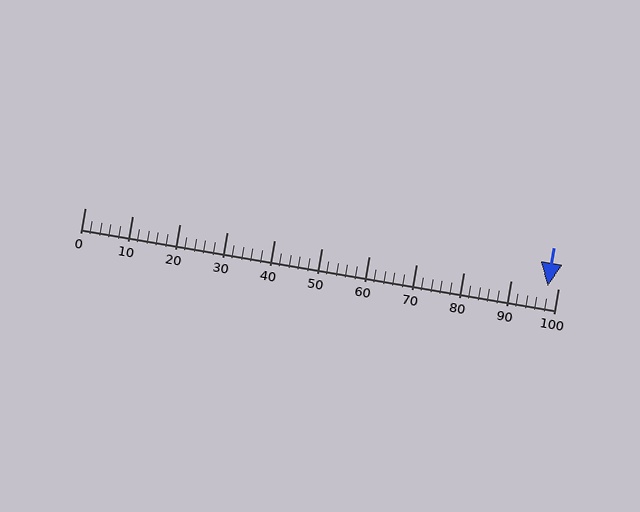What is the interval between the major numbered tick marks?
The major tick marks are spaced 10 units apart.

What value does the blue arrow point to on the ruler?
The blue arrow points to approximately 98.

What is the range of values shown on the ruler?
The ruler shows values from 0 to 100.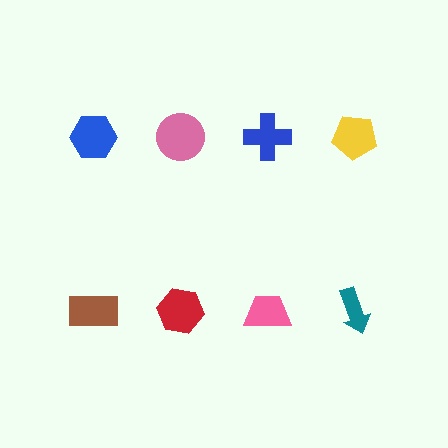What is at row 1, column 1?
A blue hexagon.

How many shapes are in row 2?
4 shapes.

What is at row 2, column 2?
A red hexagon.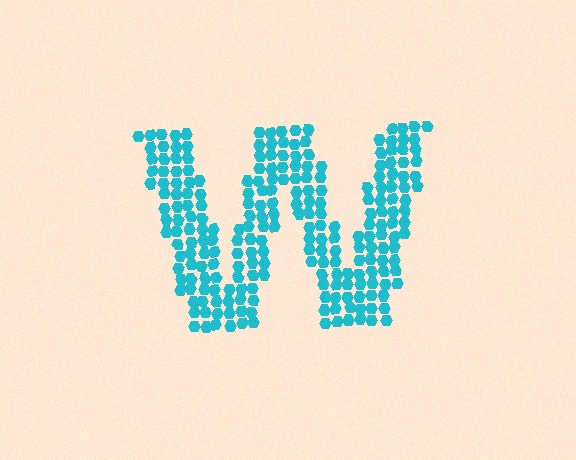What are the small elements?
The small elements are hexagons.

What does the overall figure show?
The overall figure shows the letter W.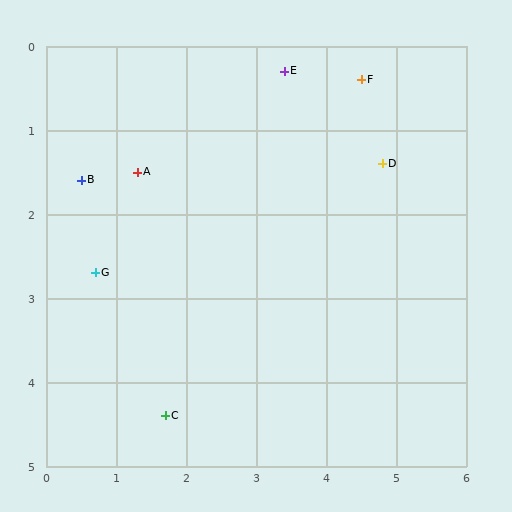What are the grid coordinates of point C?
Point C is at approximately (1.7, 4.4).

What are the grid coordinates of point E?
Point E is at approximately (3.4, 0.3).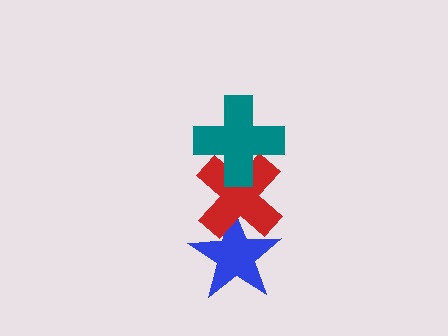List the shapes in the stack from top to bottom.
From top to bottom: the teal cross, the red cross, the blue star.